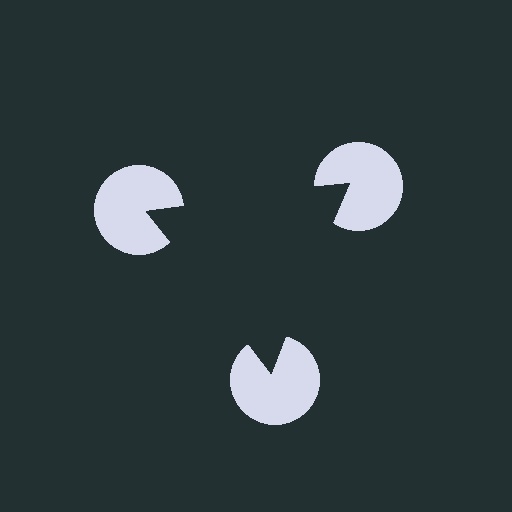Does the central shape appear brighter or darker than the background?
It typically appears slightly darker than the background, even though no actual brightness change is drawn.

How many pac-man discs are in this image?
There are 3 — one at each vertex of the illusory triangle.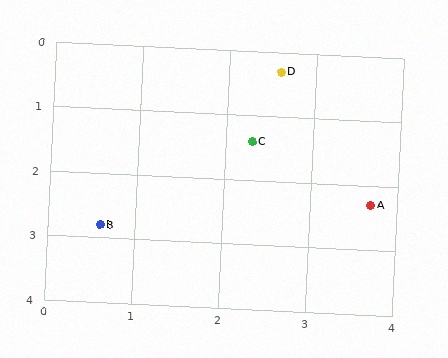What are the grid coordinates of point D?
Point D is at approximately (2.6, 0.3).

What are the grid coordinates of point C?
Point C is at approximately (2.3, 1.4).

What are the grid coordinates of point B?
Point B is at approximately (0.6, 2.8).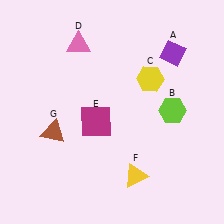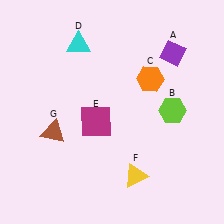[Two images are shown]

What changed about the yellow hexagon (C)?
In Image 1, C is yellow. In Image 2, it changed to orange.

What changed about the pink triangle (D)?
In Image 1, D is pink. In Image 2, it changed to cyan.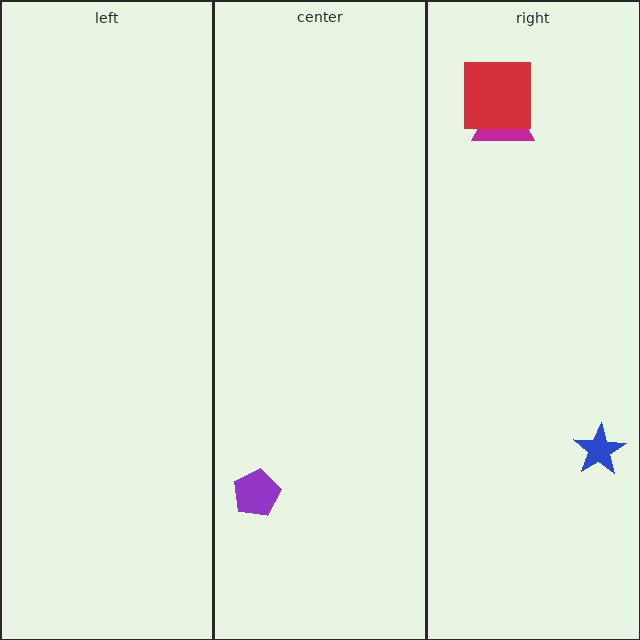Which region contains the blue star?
The right region.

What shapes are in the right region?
The blue star, the magenta triangle, the red square.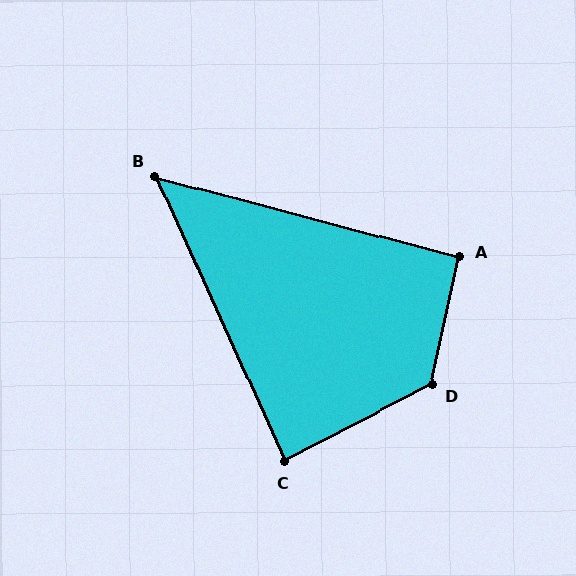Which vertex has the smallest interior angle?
B, at approximately 51 degrees.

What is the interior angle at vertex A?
Approximately 93 degrees (approximately right).